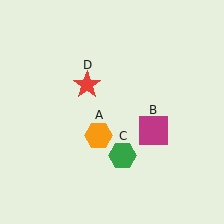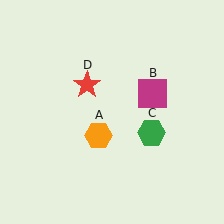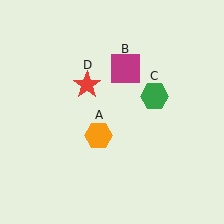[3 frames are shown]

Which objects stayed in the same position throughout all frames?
Orange hexagon (object A) and red star (object D) remained stationary.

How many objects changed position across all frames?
2 objects changed position: magenta square (object B), green hexagon (object C).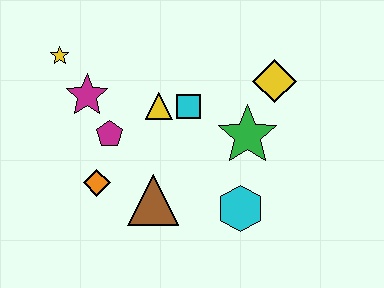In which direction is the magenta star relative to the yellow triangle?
The magenta star is to the left of the yellow triangle.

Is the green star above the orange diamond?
Yes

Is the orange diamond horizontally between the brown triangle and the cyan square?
No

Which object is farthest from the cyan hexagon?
The yellow star is farthest from the cyan hexagon.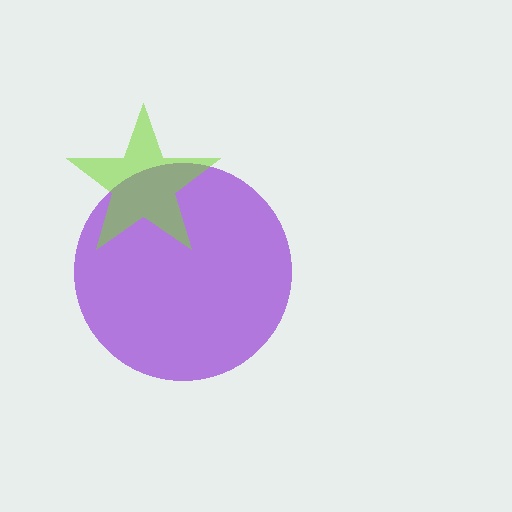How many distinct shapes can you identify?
There are 2 distinct shapes: a purple circle, a lime star.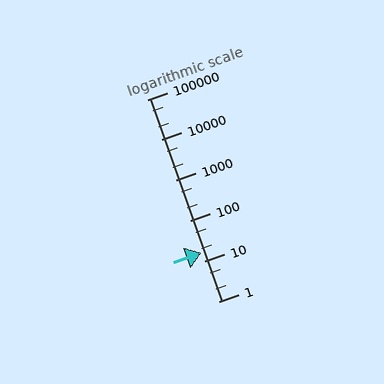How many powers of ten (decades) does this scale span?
The scale spans 5 decades, from 1 to 100000.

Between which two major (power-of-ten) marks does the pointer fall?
The pointer is between 10 and 100.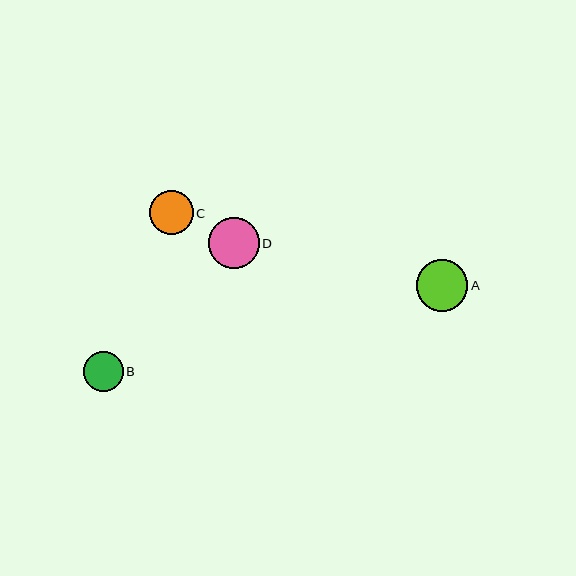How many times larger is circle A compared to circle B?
Circle A is approximately 1.3 times the size of circle B.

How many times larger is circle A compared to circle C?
Circle A is approximately 1.2 times the size of circle C.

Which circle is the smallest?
Circle B is the smallest with a size of approximately 40 pixels.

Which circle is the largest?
Circle A is the largest with a size of approximately 51 pixels.